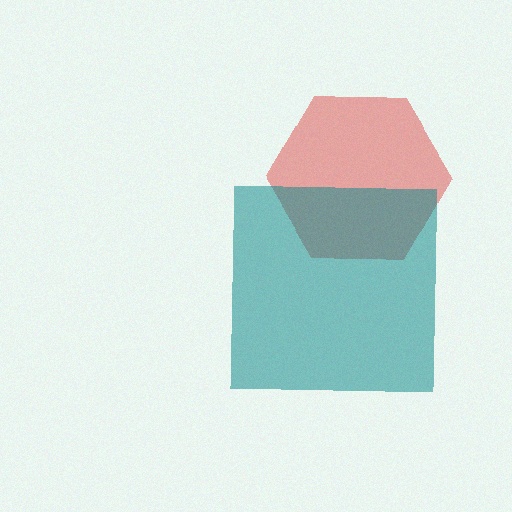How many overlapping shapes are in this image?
There are 2 overlapping shapes in the image.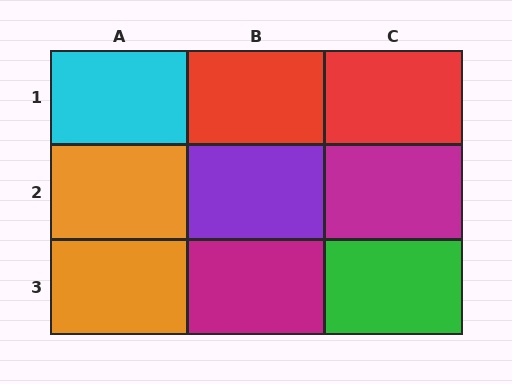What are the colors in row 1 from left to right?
Cyan, red, red.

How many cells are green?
1 cell is green.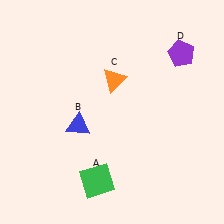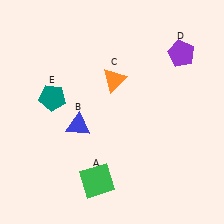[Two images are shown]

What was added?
A teal pentagon (E) was added in Image 2.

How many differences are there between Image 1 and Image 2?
There is 1 difference between the two images.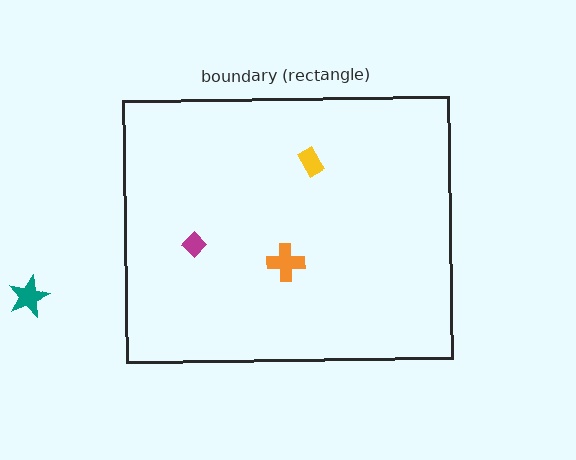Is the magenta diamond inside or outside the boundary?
Inside.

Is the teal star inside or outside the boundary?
Outside.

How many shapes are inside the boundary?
3 inside, 1 outside.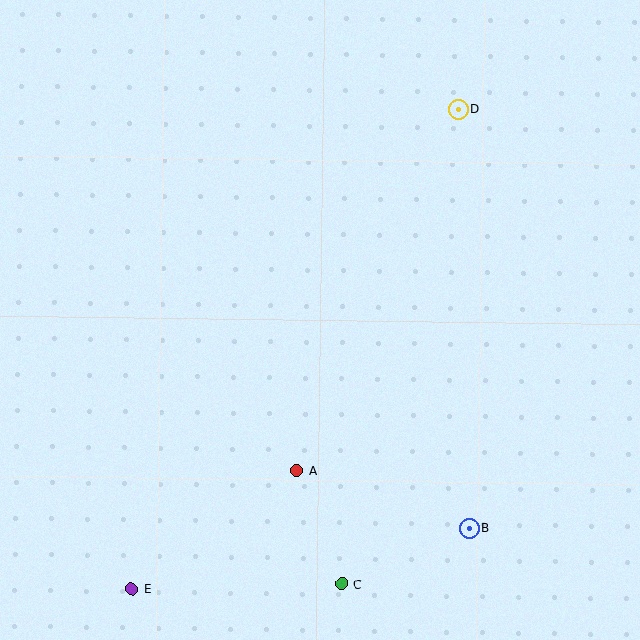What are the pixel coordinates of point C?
Point C is at (342, 584).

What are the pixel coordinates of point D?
Point D is at (458, 109).